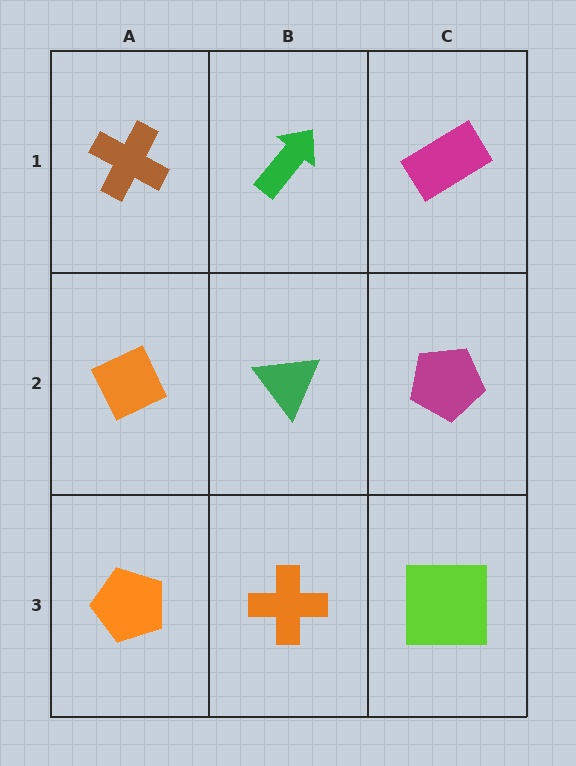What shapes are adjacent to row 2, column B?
A green arrow (row 1, column B), an orange cross (row 3, column B), an orange diamond (row 2, column A), a magenta pentagon (row 2, column C).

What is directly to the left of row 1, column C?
A green arrow.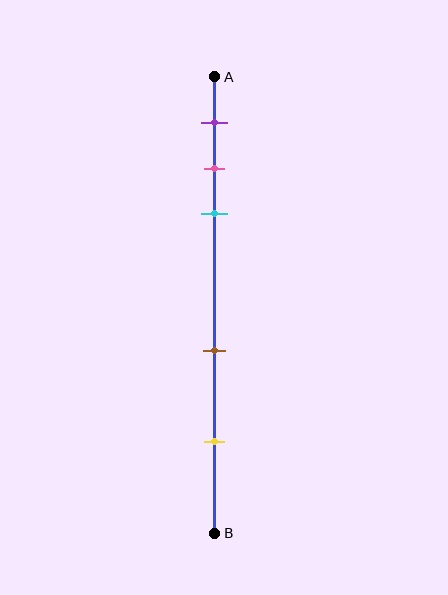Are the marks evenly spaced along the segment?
No, the marks are not evenly spaced.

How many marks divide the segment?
There are 5 marks dividing the segment.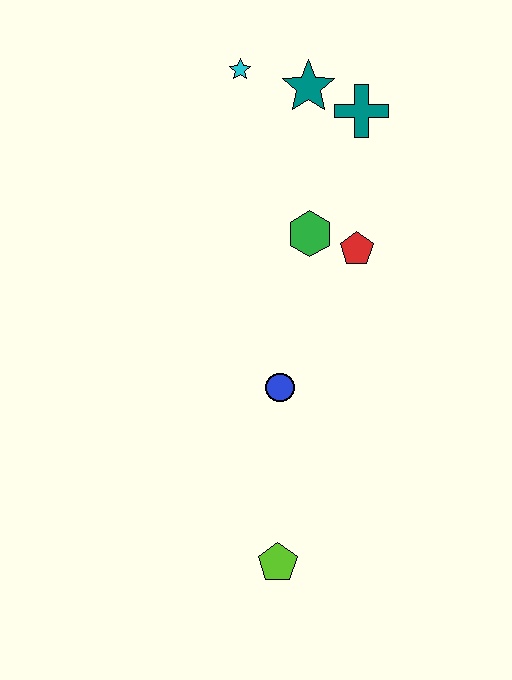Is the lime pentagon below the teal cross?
Yes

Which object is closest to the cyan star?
The teal star is closest to the cyan star.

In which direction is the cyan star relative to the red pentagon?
The cyan star is above the red pentagon.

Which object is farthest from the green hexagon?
The lime pentagon is farthest from the green hexagon.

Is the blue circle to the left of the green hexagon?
Yes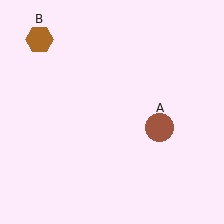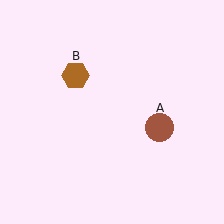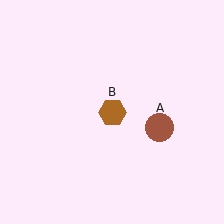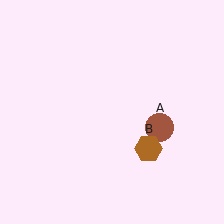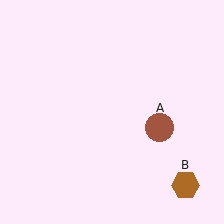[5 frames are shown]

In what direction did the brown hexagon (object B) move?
The brown hexagon (object B) moved down and to the right.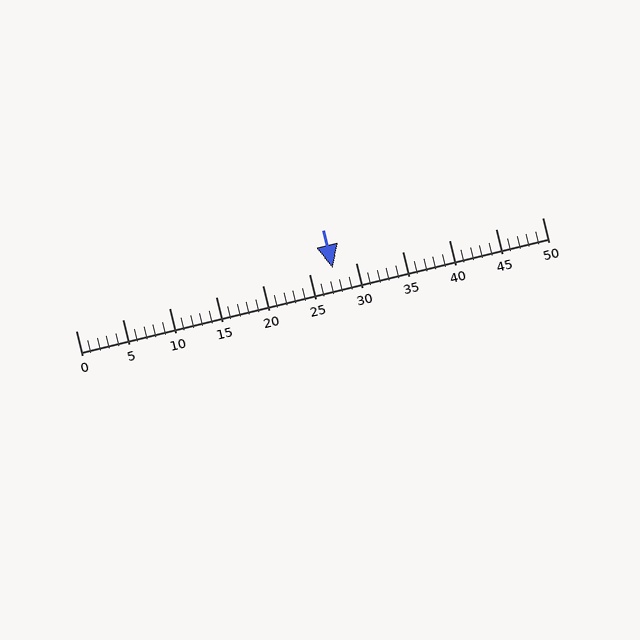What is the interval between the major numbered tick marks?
The major tick marks are spaced 5 units apart.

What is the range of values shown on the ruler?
The ruler shows values from 0 to 50.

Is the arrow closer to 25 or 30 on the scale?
The arrow is closer to 30.